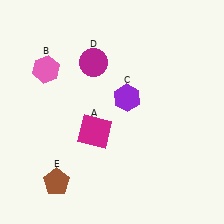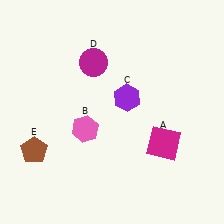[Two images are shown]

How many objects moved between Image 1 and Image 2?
3 objects moved between the two images.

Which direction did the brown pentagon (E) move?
The brown pentagon (E) moved up.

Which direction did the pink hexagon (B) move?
The pink hexagon (B) moved down.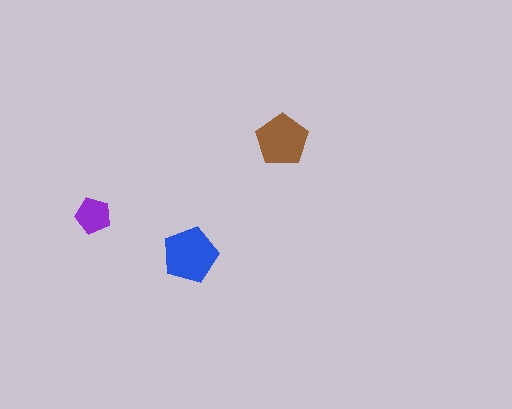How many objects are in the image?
There are 3 objects in the image.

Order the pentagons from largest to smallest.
the blue one, the brown one, the purple one.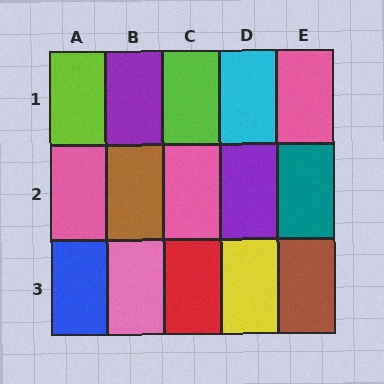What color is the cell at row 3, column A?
Blue.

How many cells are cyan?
1 cell is cyan.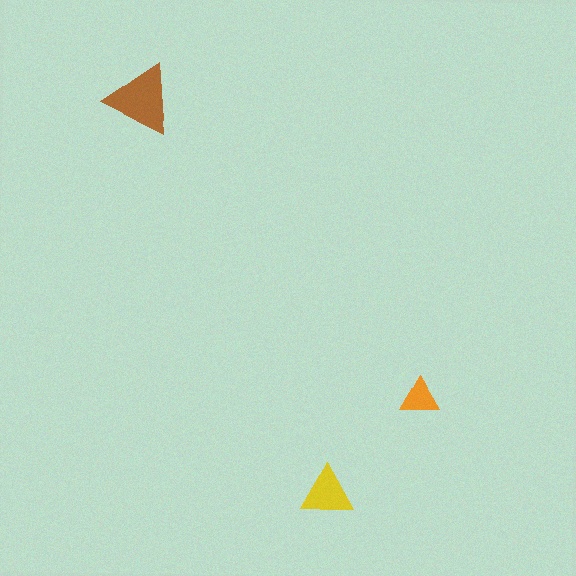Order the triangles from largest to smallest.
the brown one, the yellow one, the orange one.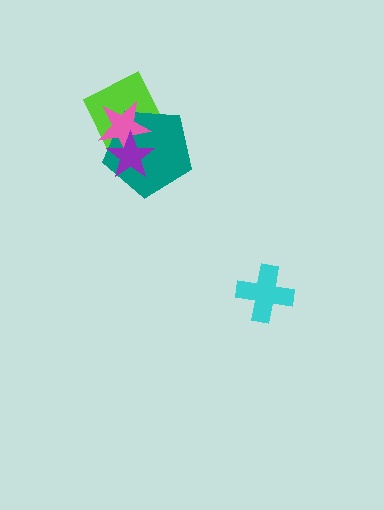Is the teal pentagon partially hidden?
Yes, it is partially covered by another shape.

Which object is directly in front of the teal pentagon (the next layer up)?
The pink star is directly in front of the teal pentagon.